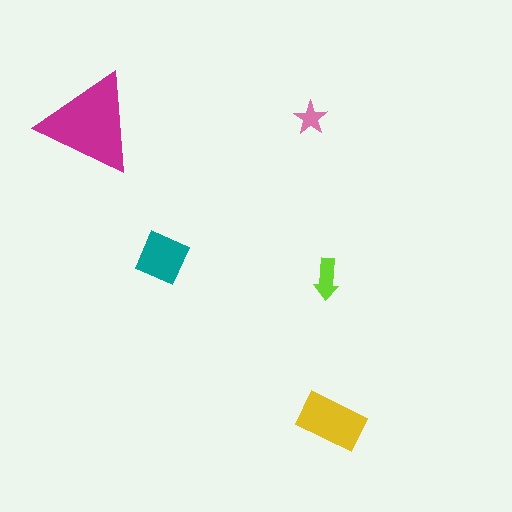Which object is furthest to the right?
The yellow rectangle is rightmost.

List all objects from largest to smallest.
The magenta triangle, the yellow rectangle, the teal diamond, the lime arrow, the pink star.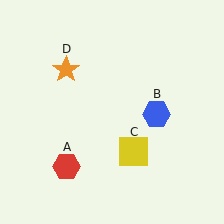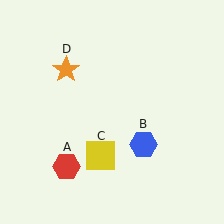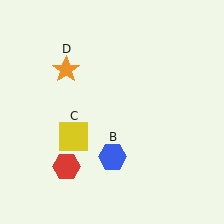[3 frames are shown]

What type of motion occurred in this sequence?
The blue hexagon (object B), yellow square (object C) rotated clockwise around the center of the scene.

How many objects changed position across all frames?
2 objects changed position: blue hexagon (object B), yellow square (object C).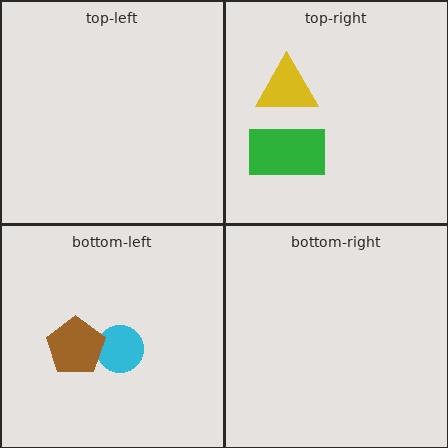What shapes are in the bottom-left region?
The cyan circle, the brown pentagon.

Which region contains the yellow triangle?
The top-right region.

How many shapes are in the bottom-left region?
2.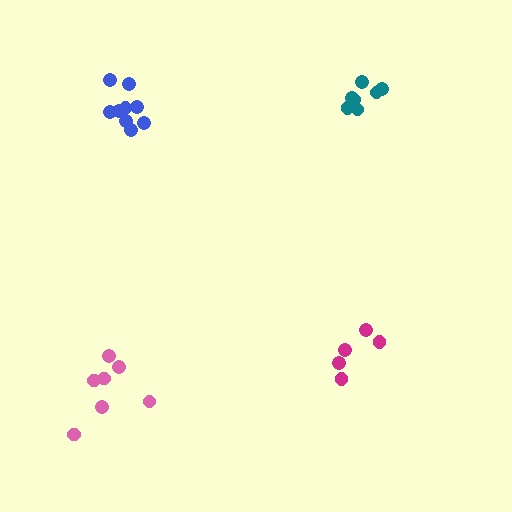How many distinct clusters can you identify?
There are 4 distinct clusters.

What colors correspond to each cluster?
The clusters are colored: magenta, pink, teal, blue.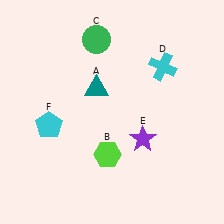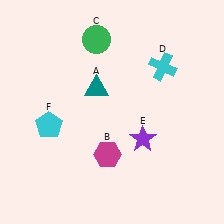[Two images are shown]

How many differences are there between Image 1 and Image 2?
There is 1 difference between the two images.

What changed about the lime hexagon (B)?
In Image 1, B is lime. In Image 2, it changed to magenta.